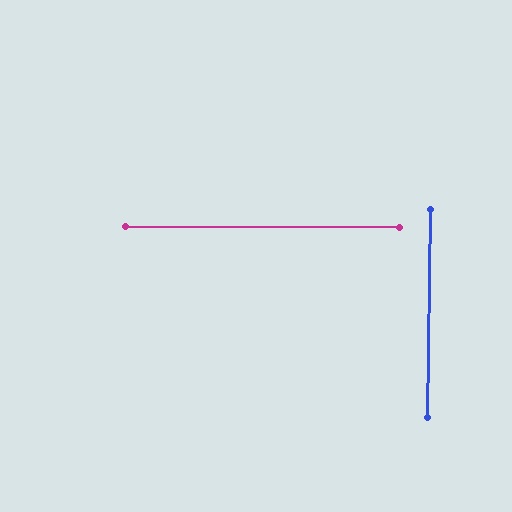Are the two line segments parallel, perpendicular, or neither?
Perpendicular — they meet at approximately 89°.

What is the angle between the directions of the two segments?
Approximately 89 degrees.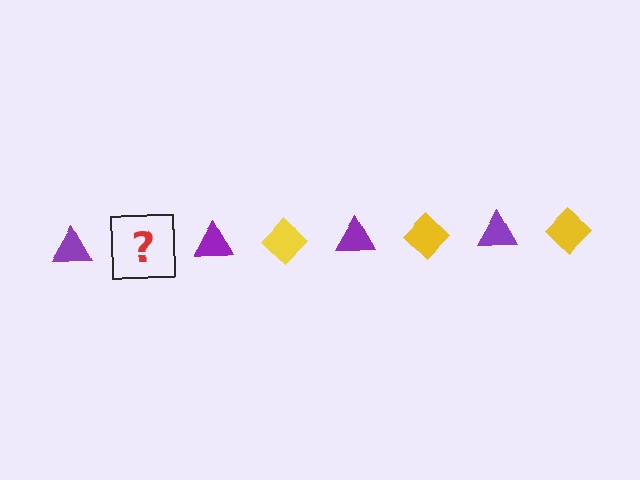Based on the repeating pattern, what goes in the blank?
The blank should be a yellow diamond.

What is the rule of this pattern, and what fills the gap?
The rule is that the pattern alternates between purple triangle and yellow diamond. The gap should be filled with a yellow diamond.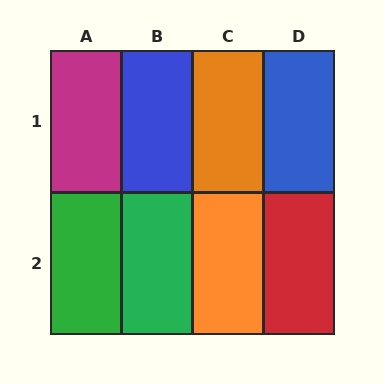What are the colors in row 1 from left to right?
Magenta, blue, orange, blue.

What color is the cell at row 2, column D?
Red.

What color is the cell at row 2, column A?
Green.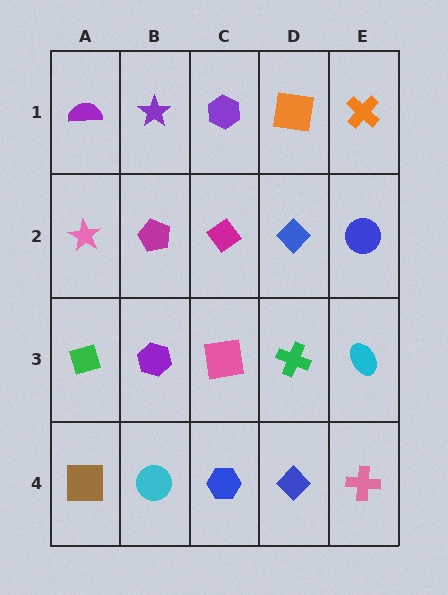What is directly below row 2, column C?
A pink square.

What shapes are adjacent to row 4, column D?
A green cross (row 3, column D), a blue hexagon (row 4, column C), a pink cross (row 4, column E).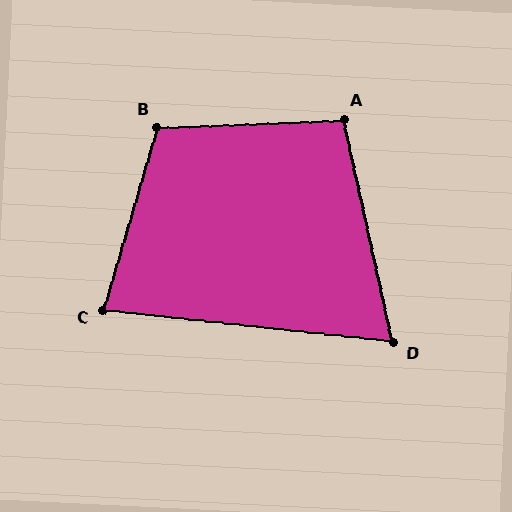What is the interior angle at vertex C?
Approximately 80 degrees (acute).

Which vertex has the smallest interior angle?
D, at approximately 71 degrees.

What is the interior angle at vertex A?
Approximately 100 degrees (obtuse).